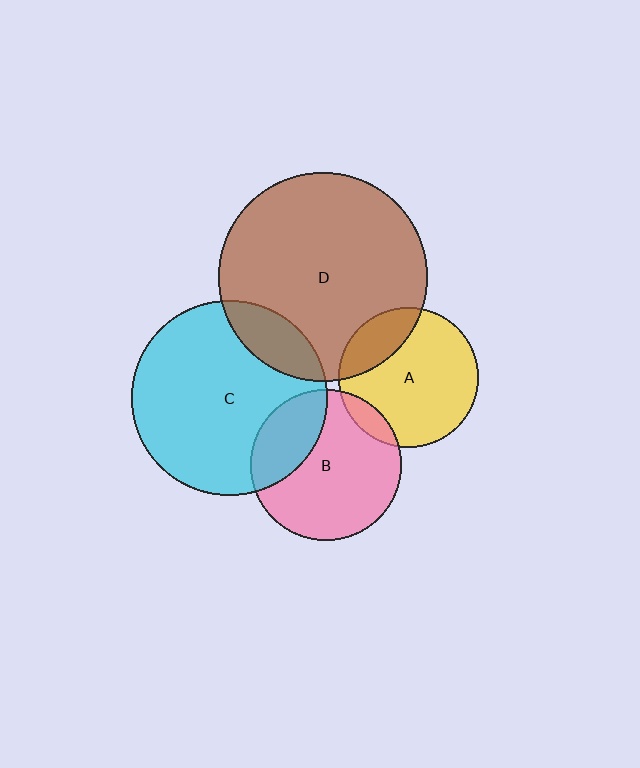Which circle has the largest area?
Circle D (brown).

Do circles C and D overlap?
Yes.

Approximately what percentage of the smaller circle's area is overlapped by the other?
Approximately 15%.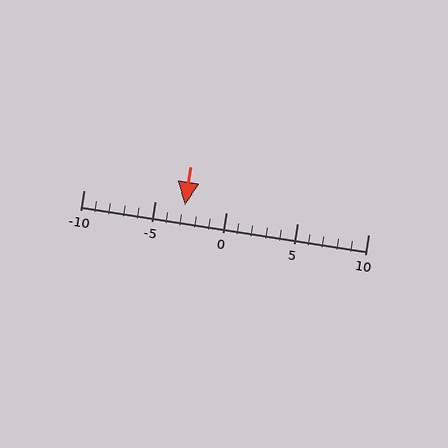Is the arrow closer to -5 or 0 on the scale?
The arrow is closer to -5.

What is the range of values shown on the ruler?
The ruler shows values from -10 to 10.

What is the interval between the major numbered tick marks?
The major tick marks are spaced 5 units apart.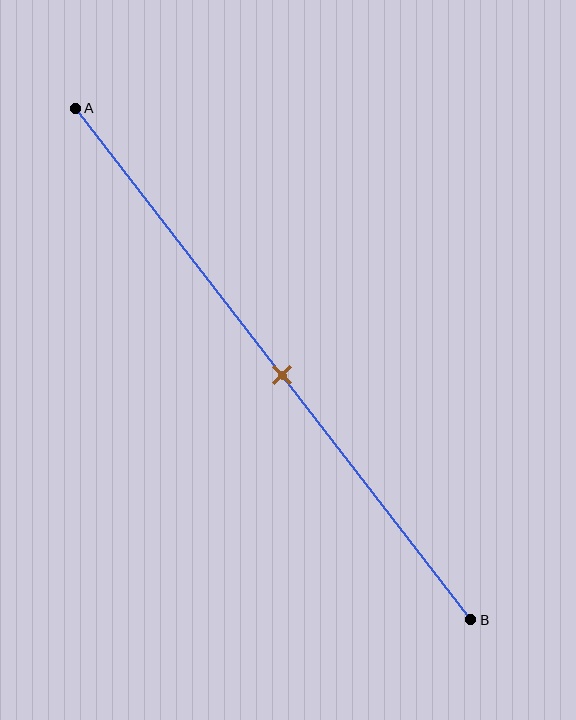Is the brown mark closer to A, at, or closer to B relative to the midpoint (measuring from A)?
The brown mark is approximately at the midpoint of segment AB.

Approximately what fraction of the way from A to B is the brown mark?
The brown mark is approximately 50% of the way from A to B.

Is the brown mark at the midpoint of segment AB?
Yes, the mark is approximately at the midpoint.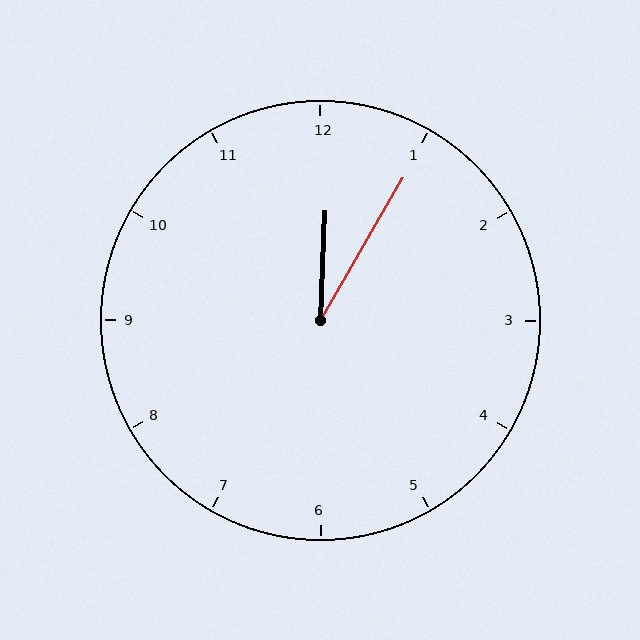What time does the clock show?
12:05.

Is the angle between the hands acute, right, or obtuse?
It is acute.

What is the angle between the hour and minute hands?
Approximately 28 degrees.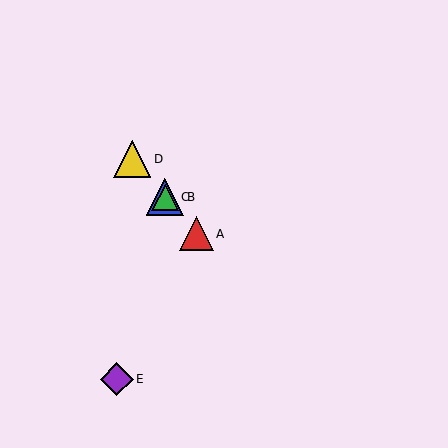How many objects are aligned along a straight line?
4 objects (A, B, C, D) are aligned along a straight line.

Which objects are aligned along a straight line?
Objects A, B, C, D are aligned along a straight line.